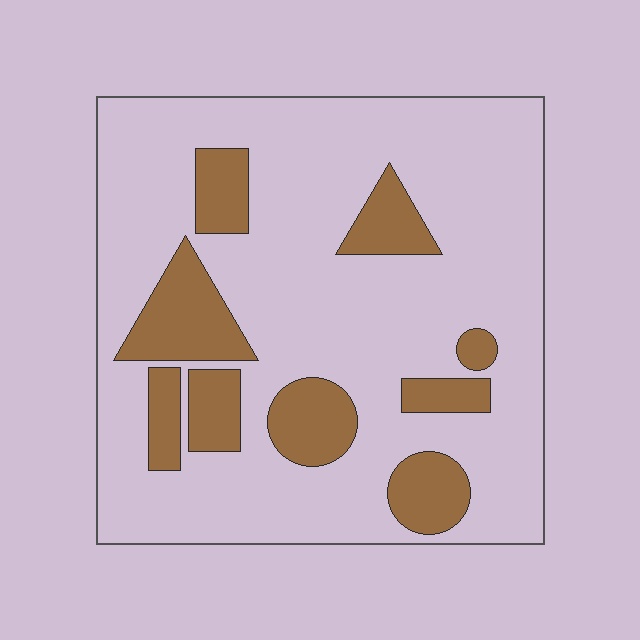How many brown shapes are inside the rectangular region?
9.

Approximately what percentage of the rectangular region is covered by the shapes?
Approximately 20%.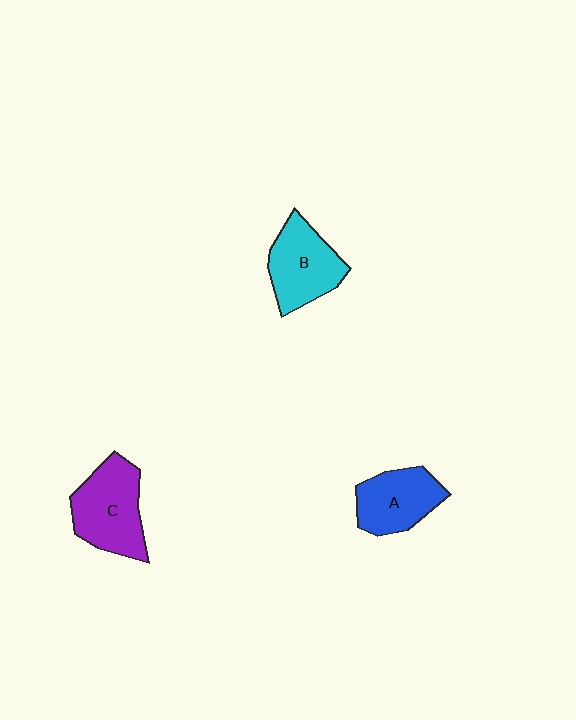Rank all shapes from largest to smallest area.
From largest to smallest: C (purple), B (cyan), A (blue).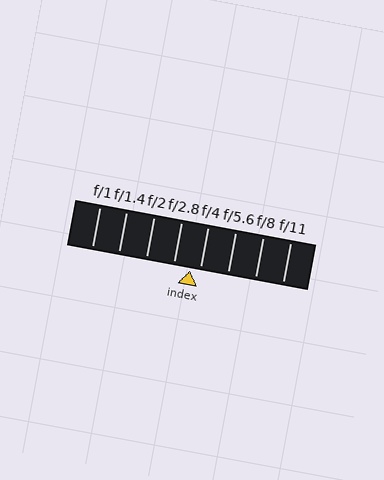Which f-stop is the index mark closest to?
The index mark is closest to f/4.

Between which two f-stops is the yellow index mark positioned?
The index mark is between f/2.8 and f/4.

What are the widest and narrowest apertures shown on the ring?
The widest aperture shown is f/1 and the narrowest is f/11.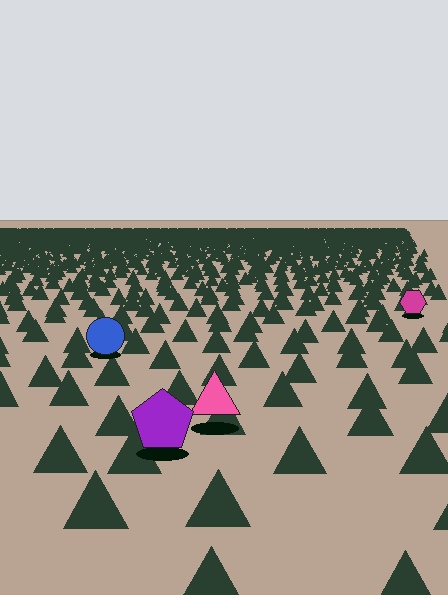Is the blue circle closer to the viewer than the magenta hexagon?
Yes. The blue circle is closer — you can tell from the texture gradient: the ground texture is coarser near it.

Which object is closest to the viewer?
The purple pentagon is closest. The texture marks near it are larger and more spread out.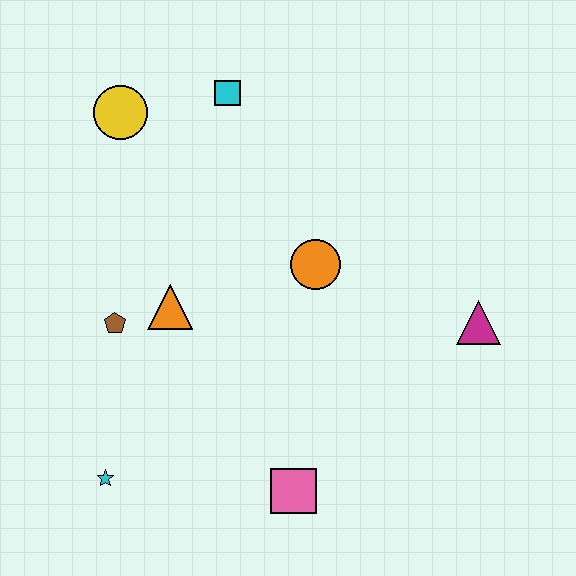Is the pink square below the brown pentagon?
Yes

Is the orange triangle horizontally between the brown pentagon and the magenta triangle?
Yes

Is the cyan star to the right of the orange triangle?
No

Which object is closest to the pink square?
The cyan star is closest to the pink square.